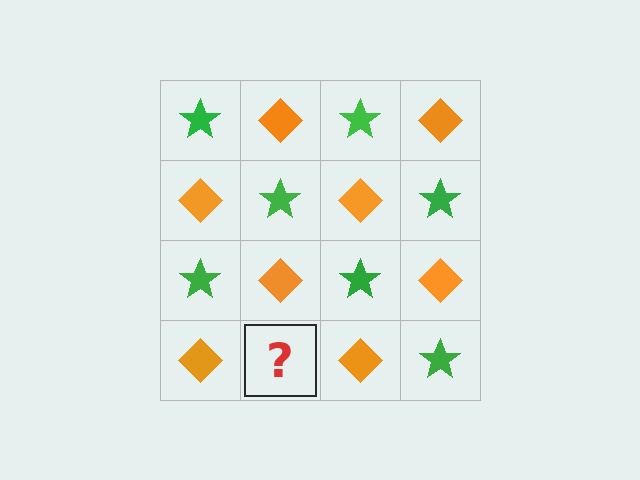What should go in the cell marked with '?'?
The missing cell should contain a green star.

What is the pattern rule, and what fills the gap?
The rule is that it alternates green star and orange diamond in a checkerboard pattern. The gap should be filled with a green star.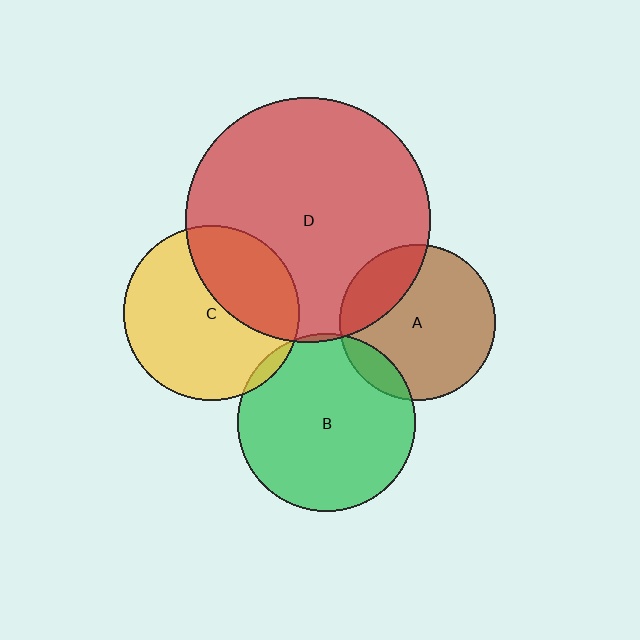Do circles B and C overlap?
Yes.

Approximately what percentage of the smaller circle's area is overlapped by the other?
Approximately 5%.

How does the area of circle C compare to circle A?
Approximately 1.3 times.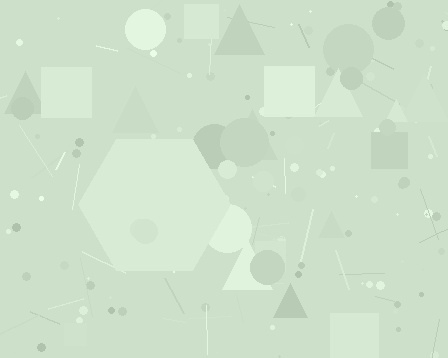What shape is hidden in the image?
A hexagon is hidden in the image.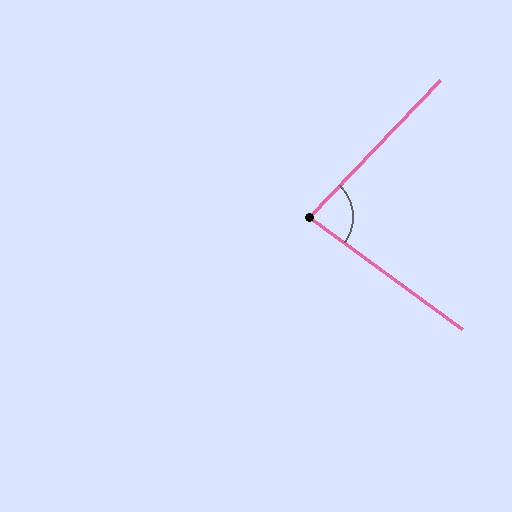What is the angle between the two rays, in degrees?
Approximately 82 degrees.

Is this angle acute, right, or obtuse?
It is acute.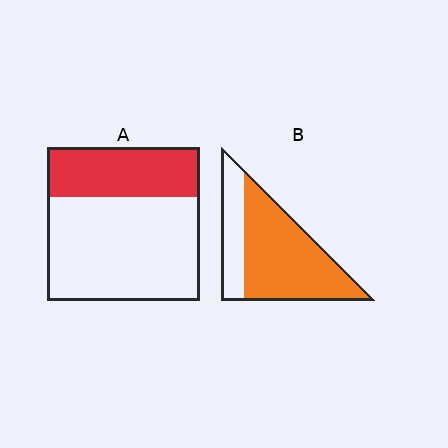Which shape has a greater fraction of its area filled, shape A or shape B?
Shape B.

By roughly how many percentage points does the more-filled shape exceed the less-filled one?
By roughly 40 percentage points (B over A).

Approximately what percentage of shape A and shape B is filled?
A is approximately 30% and B is approximately 70%.